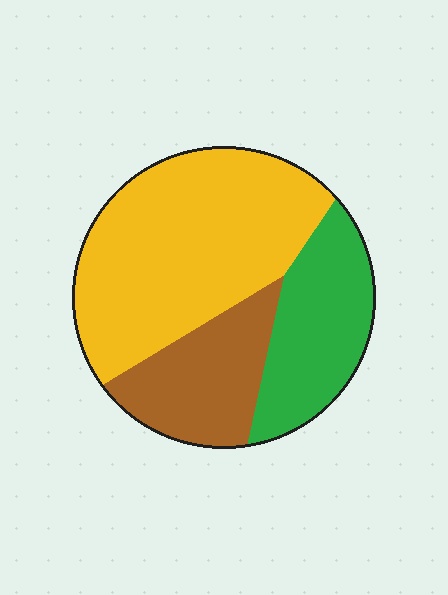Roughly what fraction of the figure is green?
Green covers 25% of the figure.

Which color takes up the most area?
Yellow, at roughly 55%.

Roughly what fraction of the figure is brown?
Brown covers 22% of the figure.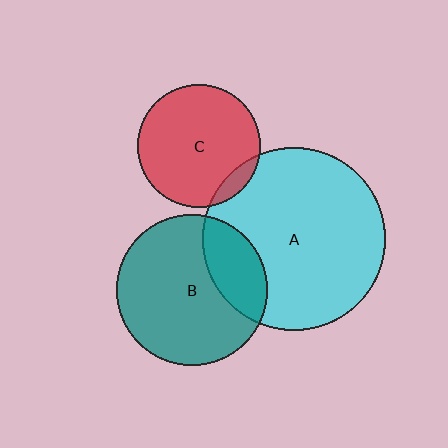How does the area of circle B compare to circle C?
Approximately 1.5 times.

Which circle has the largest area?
Circle A (cyan).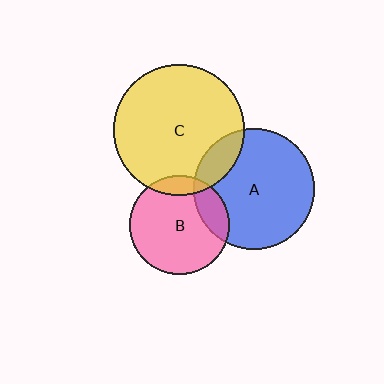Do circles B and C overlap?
Yes.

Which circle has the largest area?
Circle C (yellow).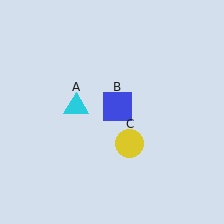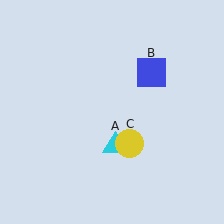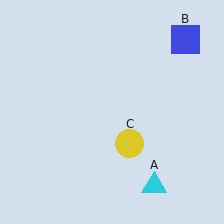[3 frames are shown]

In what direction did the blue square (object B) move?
The blue square (object B) moved up and to the right.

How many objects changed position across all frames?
2 objects changed position: cyan triangle (object A), blue square (object B).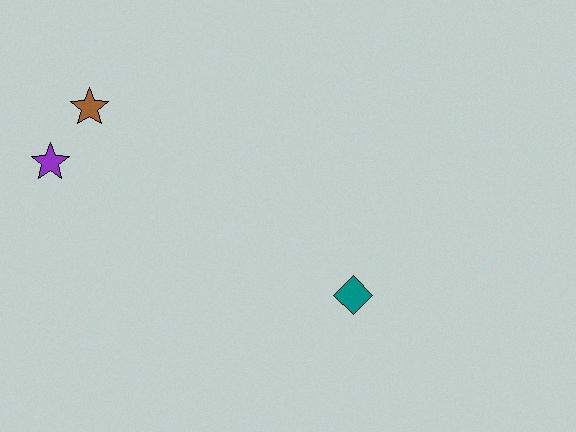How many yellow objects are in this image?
There are no yellow objects.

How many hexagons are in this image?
There are no hexagons.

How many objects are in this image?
There are 3 objects.